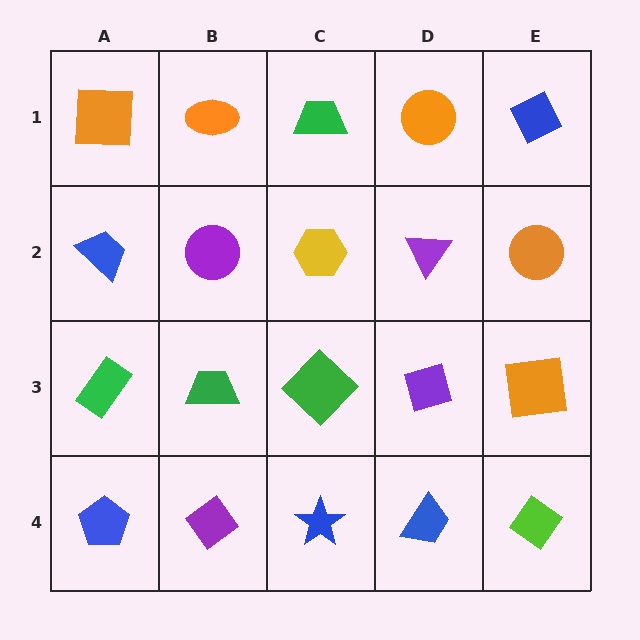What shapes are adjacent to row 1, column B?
A purple circle (row 2, column B), an orange square (row 1, column A), a green trapezoid (row 1, column C).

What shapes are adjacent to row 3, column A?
A blue trapezoid (row 2, column A), a blue pentagon (row 4, column A), a green trapezoid (row 3, column B).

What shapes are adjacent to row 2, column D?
An orange circle (row 1, column D), a purple diamond (row 3, column D), a yellow hexagon (row 2, column C), an orange circle (row 2, column E).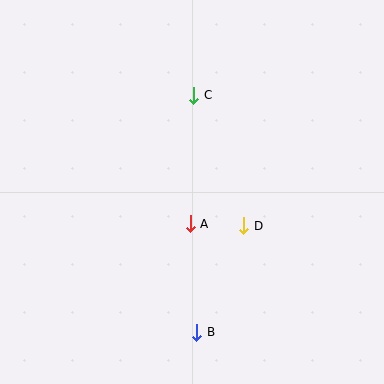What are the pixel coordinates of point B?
Point B is at (197, 333).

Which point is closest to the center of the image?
Point A at (190, 224) is closest to the center.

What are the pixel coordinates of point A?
Point A is at (190, 224).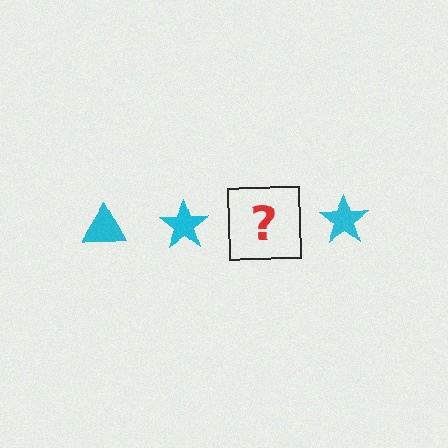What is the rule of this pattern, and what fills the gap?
The rule is that the pattern cycles through triangle, star shapes in cyan. The gap should be filled with a cyan triangle.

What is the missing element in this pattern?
The missing element is a cyan triangle.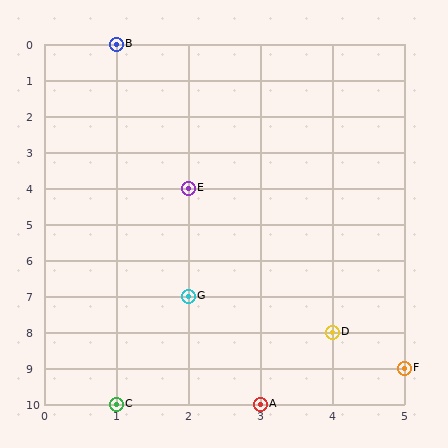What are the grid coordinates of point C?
Point C is at grid coordinates (1, 10).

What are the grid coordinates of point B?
Point B is at grid coordinates (1, 0).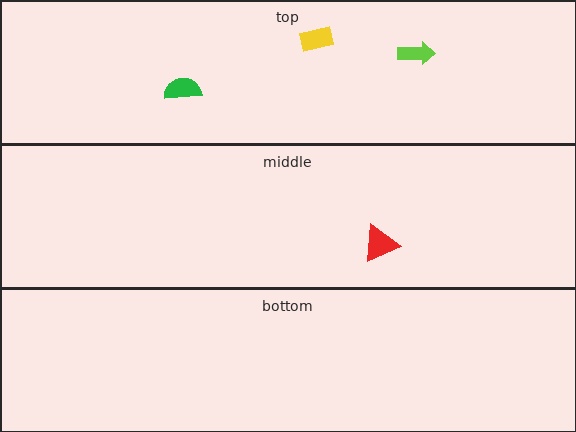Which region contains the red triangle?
The middle region.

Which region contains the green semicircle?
The top region.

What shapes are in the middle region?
The red triangle.